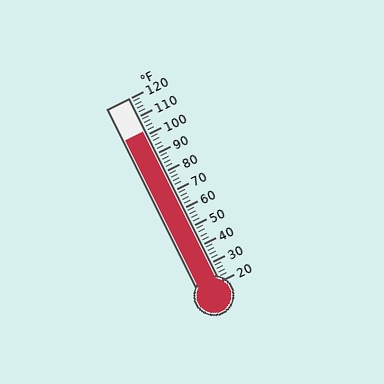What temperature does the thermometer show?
The thermometer shows approximately 102°F.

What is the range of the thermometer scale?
The thermometer scale ranges from 20°F to 120°F.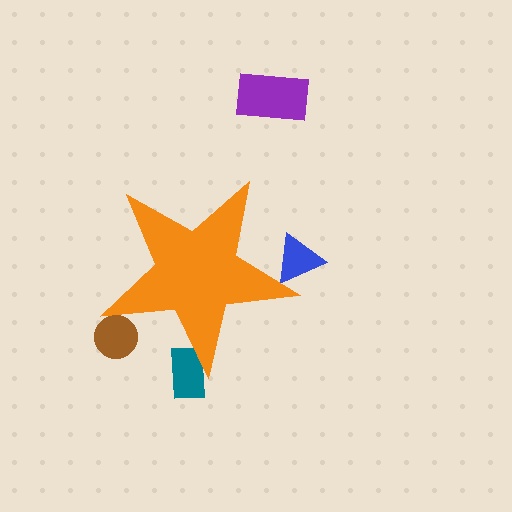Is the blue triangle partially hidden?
Yes, the blue triangle is partially hidden behind the orange star.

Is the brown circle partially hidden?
Yes, the brown circle is partially hidden behind the orange star.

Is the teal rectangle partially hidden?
Yes, the teal rectangle is partially hidden behind the orange star.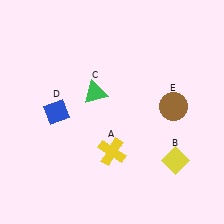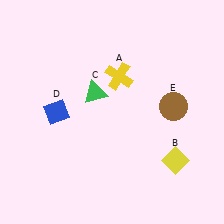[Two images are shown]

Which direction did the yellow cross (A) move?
The yellow cross (A) moved up.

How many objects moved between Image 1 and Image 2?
1 object moved between the two images.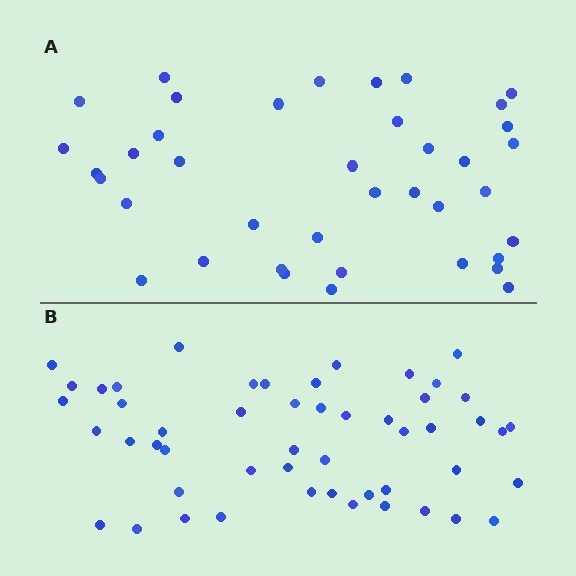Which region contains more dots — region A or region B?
Region B (the bottom region) has more dots.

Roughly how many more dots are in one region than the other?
Region B has roughly 12 or so more dots than region A.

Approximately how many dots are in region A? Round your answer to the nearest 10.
About 40 dots. (The exact count is 39, which rounds to 40.)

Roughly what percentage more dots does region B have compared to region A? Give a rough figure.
About 30% more.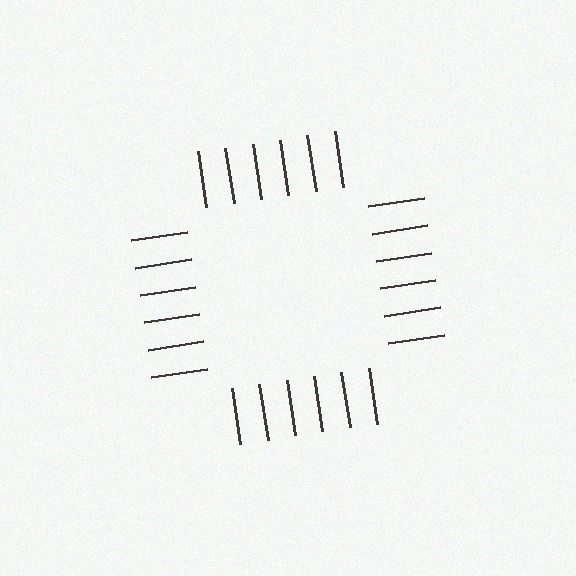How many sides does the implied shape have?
4 sides — the line-ends trace a square.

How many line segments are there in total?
24 — 6 along each of the 4 edges.